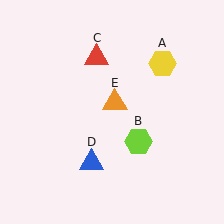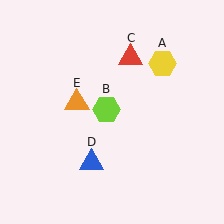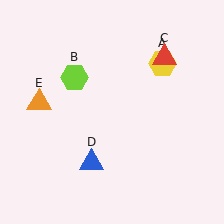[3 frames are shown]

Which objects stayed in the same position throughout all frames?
Yellow hexagon (object A) and blue triangle (object D) remained stationary.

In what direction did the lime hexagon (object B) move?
The lime hexagon (object B) moved up and to the left.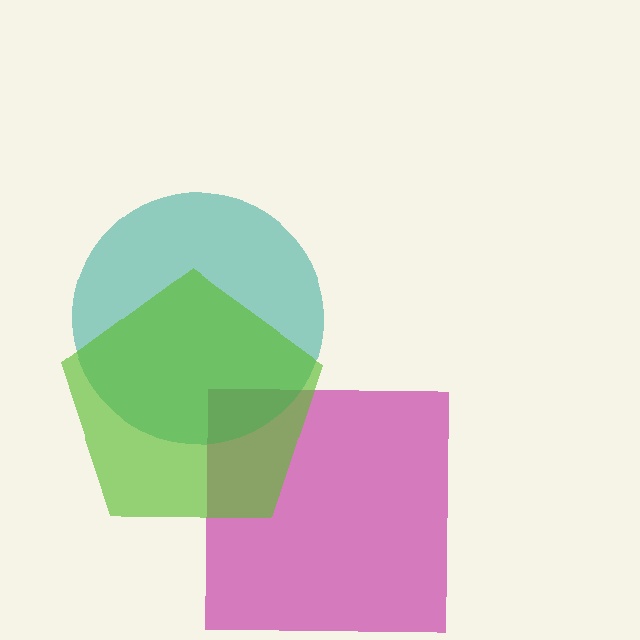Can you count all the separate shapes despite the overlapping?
Yes, there are 3 separate shapes.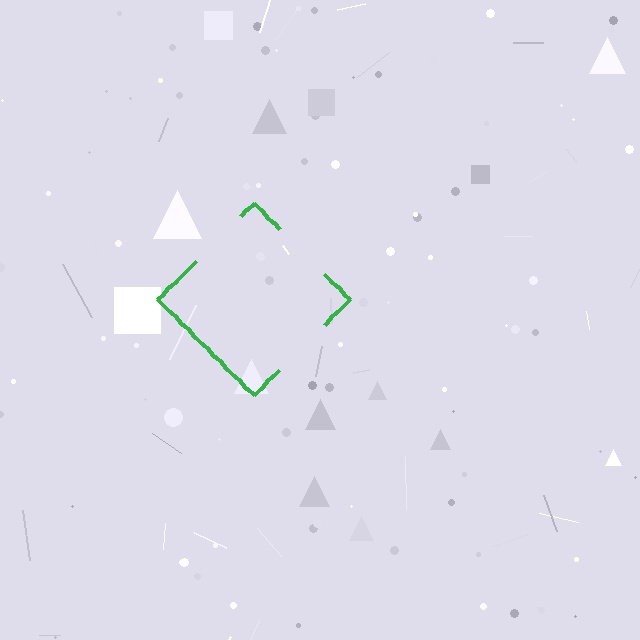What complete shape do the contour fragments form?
The contour fragments form a diamond.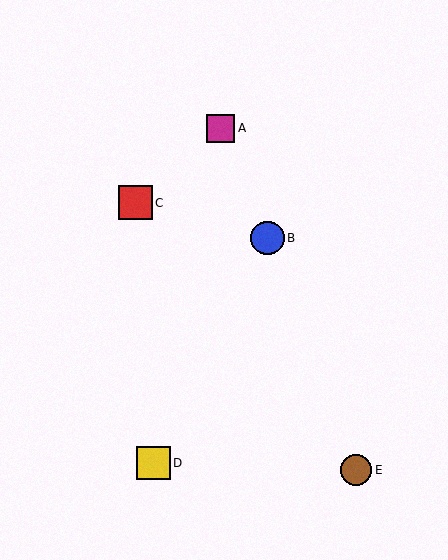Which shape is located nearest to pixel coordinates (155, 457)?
The yellow square (labeled D) at (154, 463) is nearest to that location.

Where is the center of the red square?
The center of the red square is at (135, 203).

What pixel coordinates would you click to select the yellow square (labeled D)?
Click at (154, 463) to select the yellow square D.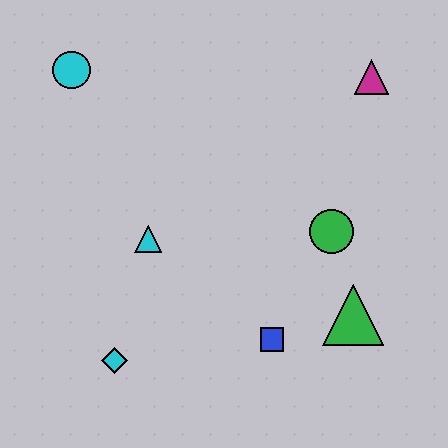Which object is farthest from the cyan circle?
The green triangle is farthest from the cyan circle.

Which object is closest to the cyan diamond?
The cyan triangle is closest to the cyan diamond.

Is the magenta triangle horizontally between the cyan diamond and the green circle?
No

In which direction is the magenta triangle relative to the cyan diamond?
The magenta triangle is above the cyan diamond.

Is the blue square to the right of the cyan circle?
Yes